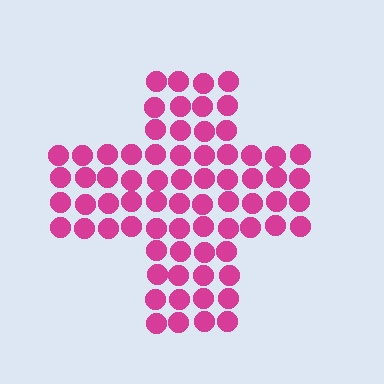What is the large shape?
The large shape is a cross.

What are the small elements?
The small elements are circles.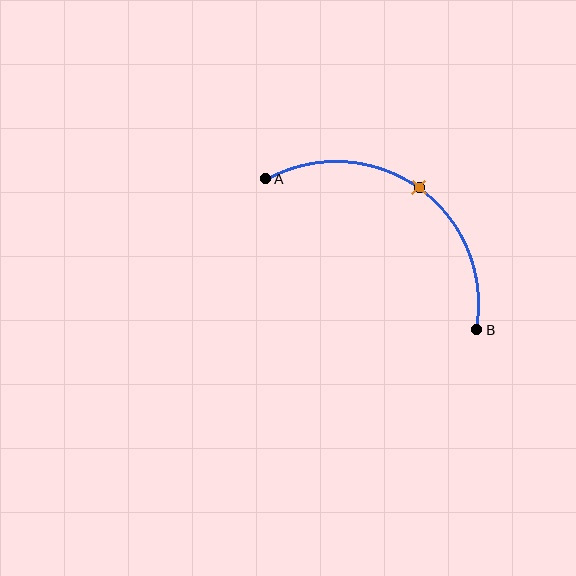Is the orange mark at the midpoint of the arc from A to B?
Yes. The orange mark lies on the arc at equal arc-length from both A and B — it is the arc midpoint.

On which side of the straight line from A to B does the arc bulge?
The arc bulges above and to the right of the straight line connecting A and B.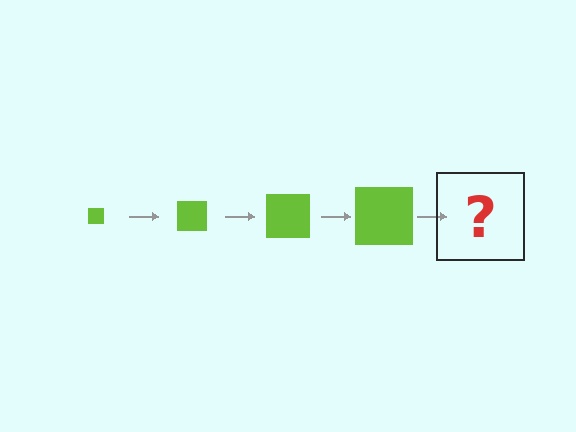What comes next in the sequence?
The next element should be a lime square, larger than the previous one.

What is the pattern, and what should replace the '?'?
The pattern is that the square gets progressively larger each step. The '?' should be a lime square, larger than the previous one.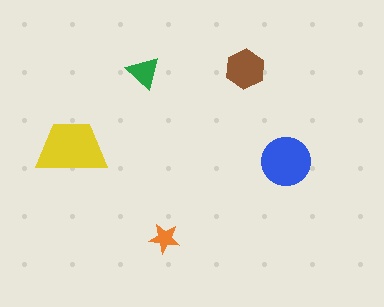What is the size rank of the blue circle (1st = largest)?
2nd.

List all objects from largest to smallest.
The yellow trapezoid, the blue circle, the brown hexagon, the green triangle, the orange star.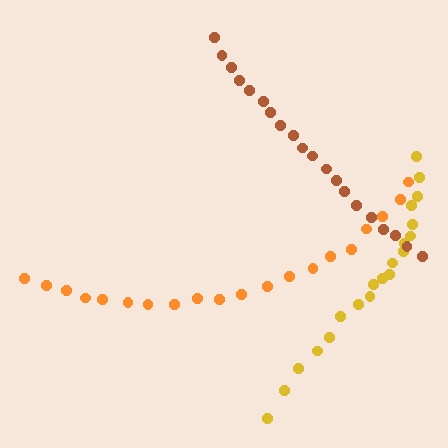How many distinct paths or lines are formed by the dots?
There are 3 distinct paths.